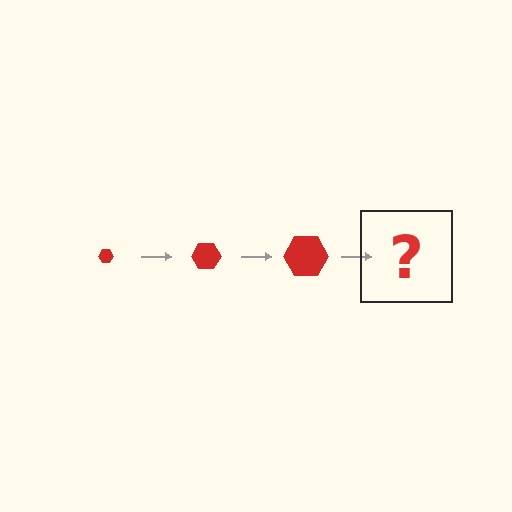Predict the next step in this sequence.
The next step is a red hexagon, larger than the previous one.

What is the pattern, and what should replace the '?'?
The pattern is that the hexagon gets progressively larger each step. The '?' should be a red hexagon, larger than the previous one.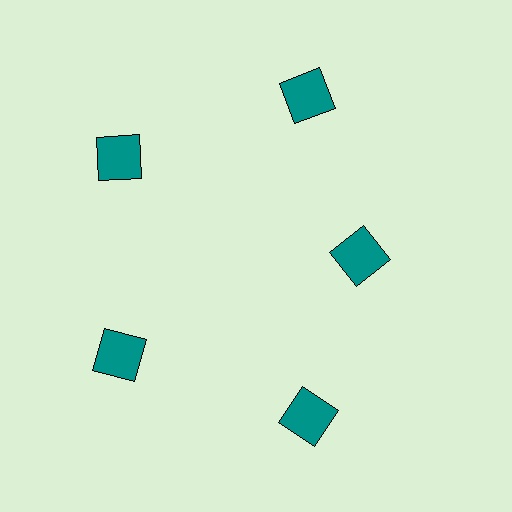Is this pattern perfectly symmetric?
No. The 5 teal squares are arranged in a ring, but one element near the 3 o'clock position is pulled inward toward the center, breaking the 5-fold rotational symmetry.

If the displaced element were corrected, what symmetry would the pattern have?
It would have 5-fold rotational symmetry — the pattern would map onto itself every 72 degrees.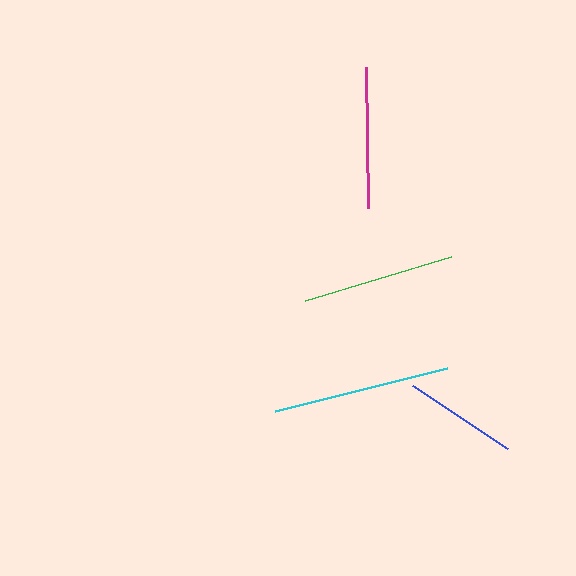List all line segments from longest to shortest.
From longest to shortest: cyan, green, magenta, blue.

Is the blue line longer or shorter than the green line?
The green line is longer than the blue line.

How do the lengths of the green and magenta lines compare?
The green and magenta lines are approximately the same length.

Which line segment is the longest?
The cyan line is the longest at approximately 178 pixels.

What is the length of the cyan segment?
The cyan segment is approximately 178 pixels long.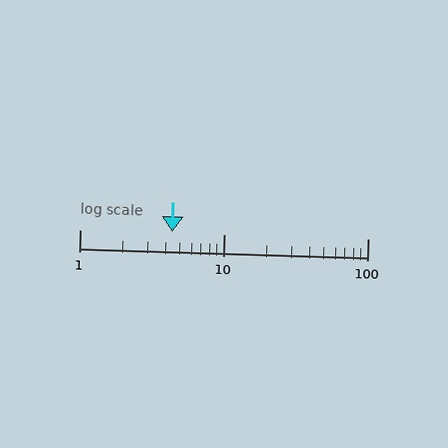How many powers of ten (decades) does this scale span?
The scale spans 2 decades, from 1 to 100.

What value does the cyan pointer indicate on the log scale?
The pointer indicates approximately 4.4.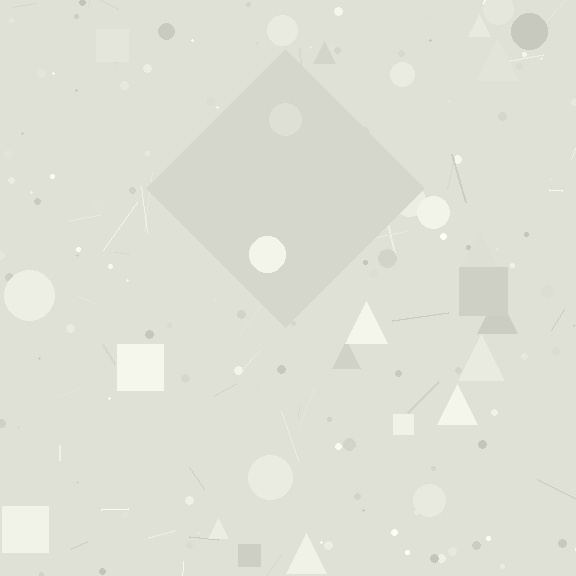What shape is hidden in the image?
A diamond is hidden in the image.